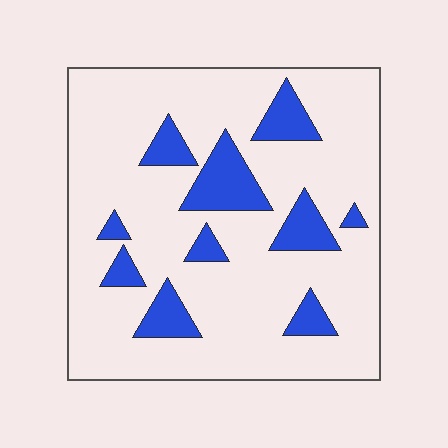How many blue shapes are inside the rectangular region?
10.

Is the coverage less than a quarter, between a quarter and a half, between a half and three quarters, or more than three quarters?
Less than a quarter.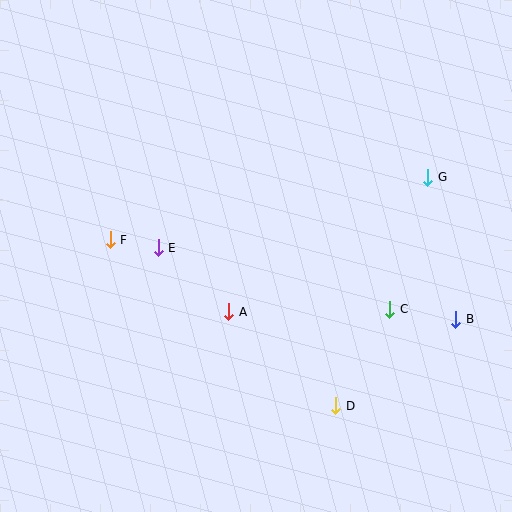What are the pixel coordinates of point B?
Point B is at (456, 319).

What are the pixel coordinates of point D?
Point D is at (336, 406).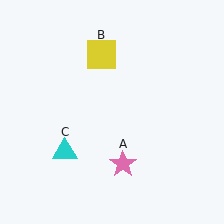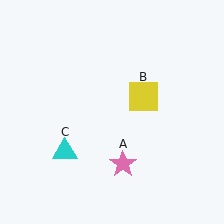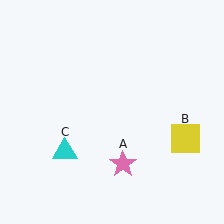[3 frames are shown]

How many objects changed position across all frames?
1 object changed position: yellow square (object B).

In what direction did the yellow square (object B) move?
The yellow square (object B) moved down and to the right.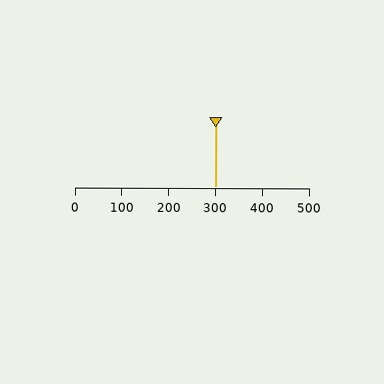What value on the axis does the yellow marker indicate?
The marker indicates approximately 300.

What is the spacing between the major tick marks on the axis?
The major ticks are spaced 100 apart.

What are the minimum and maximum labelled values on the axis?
The axis runs from 0 to 500.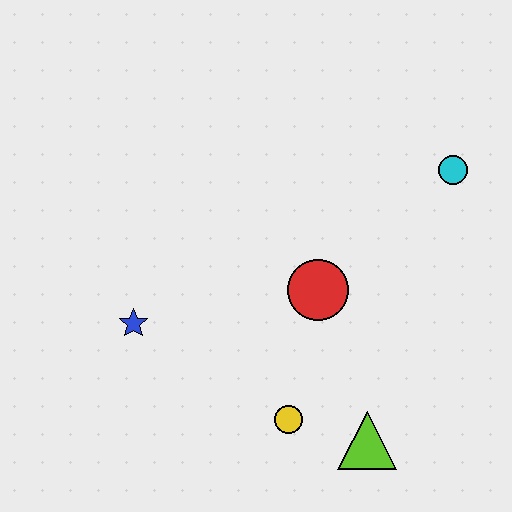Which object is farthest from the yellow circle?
The cyan circle is farthest from the yellow circle.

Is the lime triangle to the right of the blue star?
Yes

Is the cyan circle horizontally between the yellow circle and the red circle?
No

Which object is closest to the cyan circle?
The red circle is closest to the cyan circle.